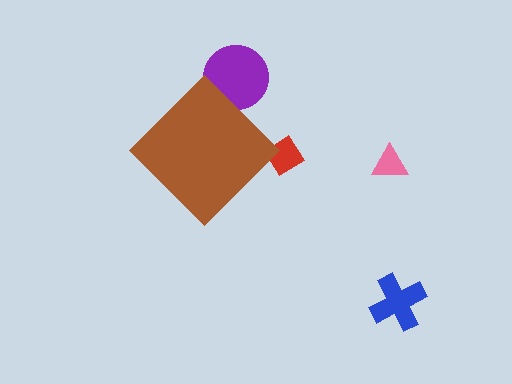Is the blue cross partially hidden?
No, the blue cross is fully visible.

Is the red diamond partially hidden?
Yes, the red diamond is partially hidden behind the brown diamond.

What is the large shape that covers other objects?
A brown diamond.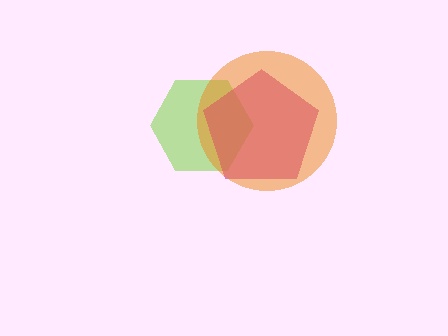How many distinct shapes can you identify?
There are 3 distinct shapes: a lime hexagon, a magenta pentagon, an orange circle.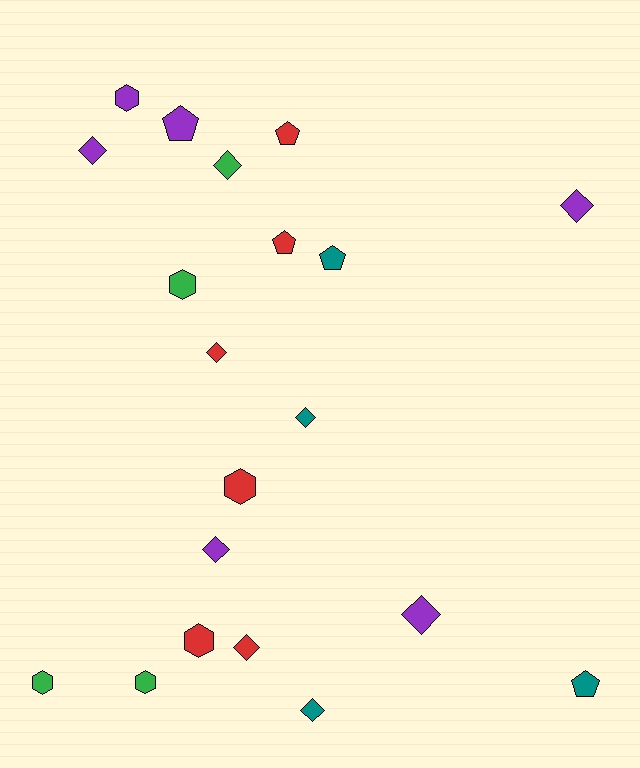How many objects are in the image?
There are 20 objects.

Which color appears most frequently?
Red, with 6 objects.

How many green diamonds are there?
There is 1 green diamond.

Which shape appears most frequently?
Diamond, with 9 objects.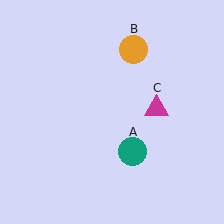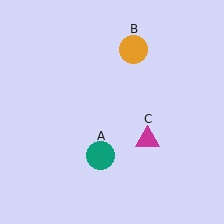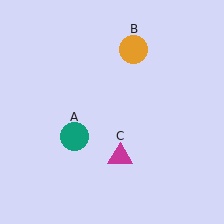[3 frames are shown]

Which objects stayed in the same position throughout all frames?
Orange circle (object B) remained stationary.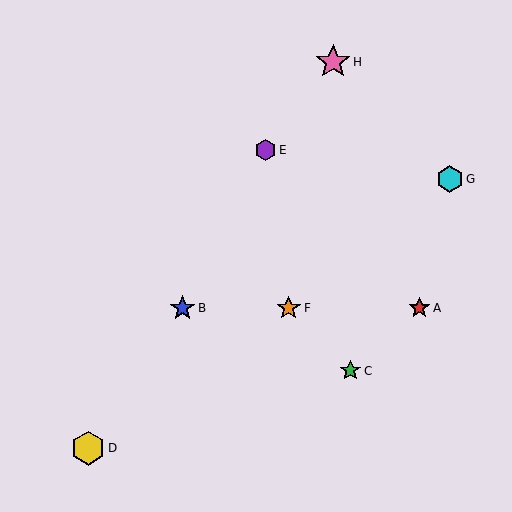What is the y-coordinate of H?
Object H is at y≈62.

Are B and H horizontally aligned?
No, B is at y≈308 and H is at y≈62.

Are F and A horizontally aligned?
Yes, both are at y≈308.